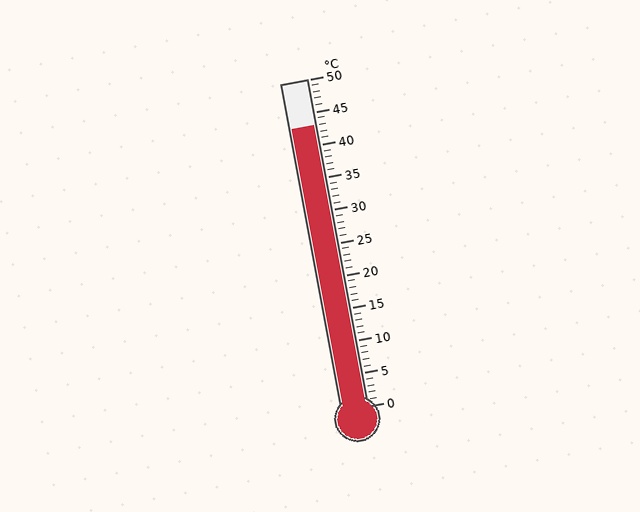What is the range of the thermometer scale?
The thermometer scale ranges from 0°C to 50°C.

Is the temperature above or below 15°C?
The temperature is above 15°C.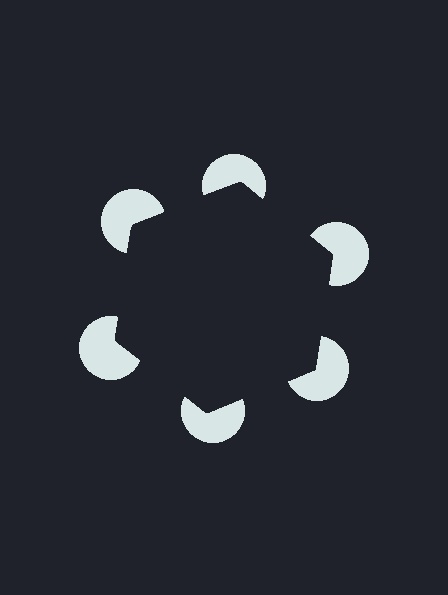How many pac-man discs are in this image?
There are 6 — one at each vertex of the illusory hexagon.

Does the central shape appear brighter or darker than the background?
It typically appears slightly darker than the background, even though no actual brightness change is drawn.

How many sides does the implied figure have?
6 sides.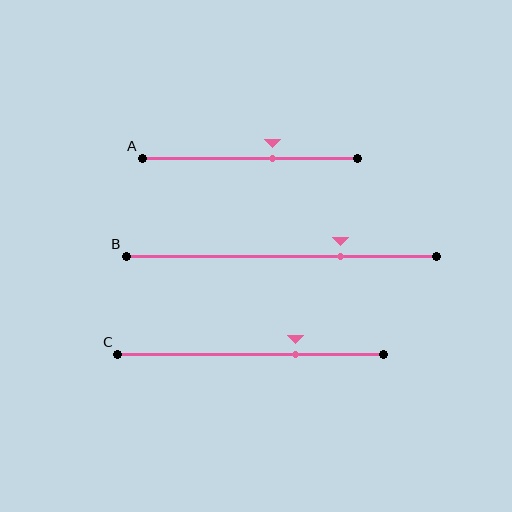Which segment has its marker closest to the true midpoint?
Segment A has its marker closest to the true midpoint.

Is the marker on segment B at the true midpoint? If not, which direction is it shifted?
No, the marker on segment B is shifted to the right by about 19% of the segment length.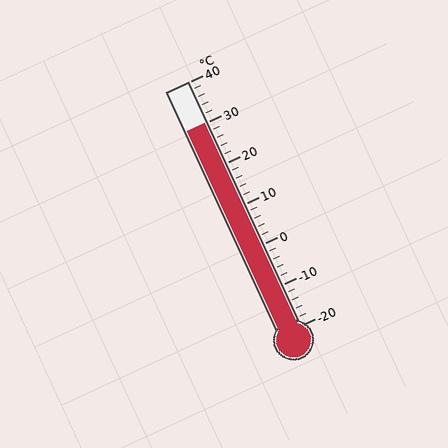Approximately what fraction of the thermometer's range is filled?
The thermometer is filled to approximately 85% of its range.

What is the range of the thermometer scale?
The thermometer scale ranges from -20°C to 40°C.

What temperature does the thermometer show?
The thermometer shows approximately 30°C.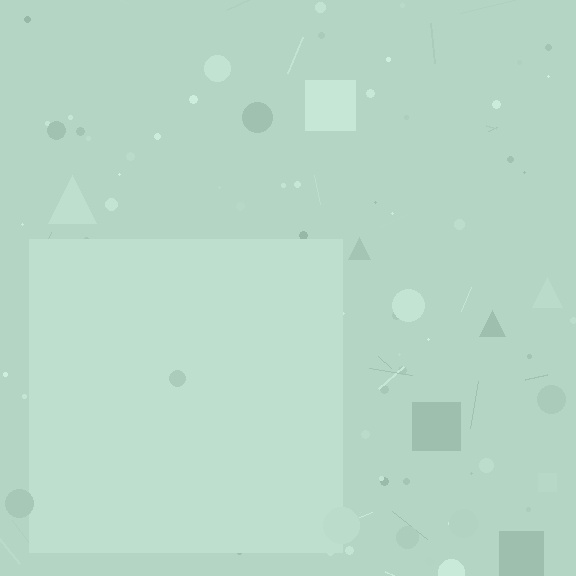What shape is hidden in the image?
A square is hidden in the image.